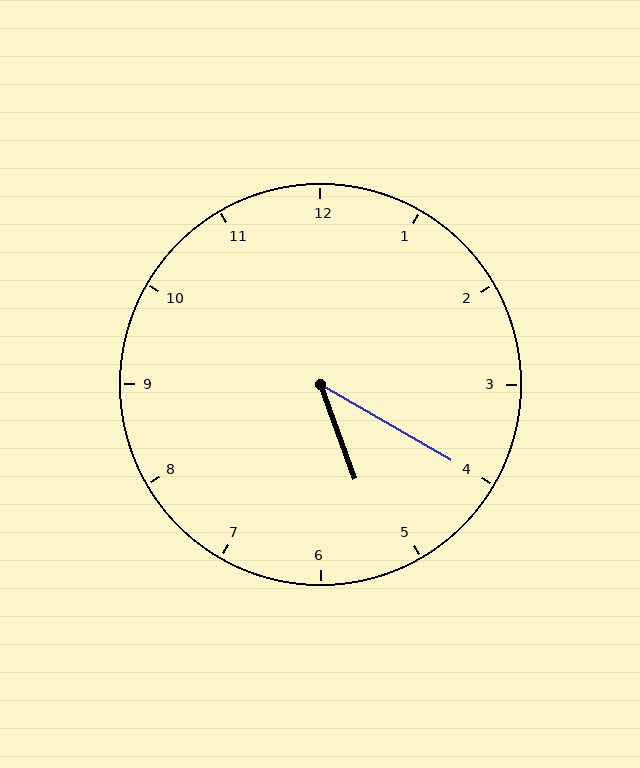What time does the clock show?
5:20.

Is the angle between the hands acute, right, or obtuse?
It is acute.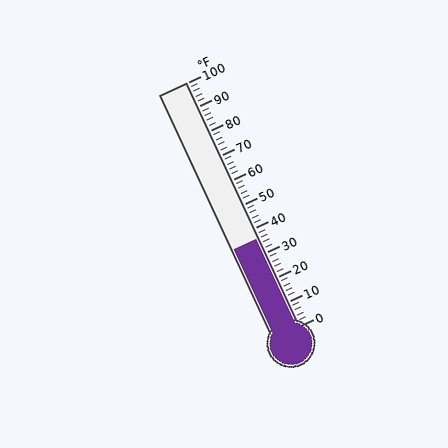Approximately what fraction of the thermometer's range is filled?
The thermometer is filled to approximately 35% of its range.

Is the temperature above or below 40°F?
The temperature is below 40°F.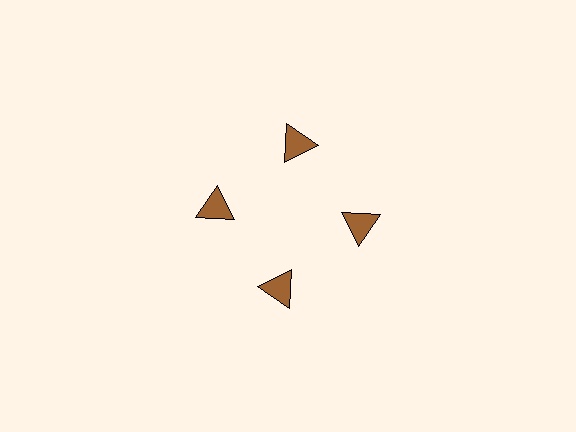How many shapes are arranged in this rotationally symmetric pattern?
There are 4 shapes, arranged in 4 groups of 1.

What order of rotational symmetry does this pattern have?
This pattern has 4-fold rotational symmetry.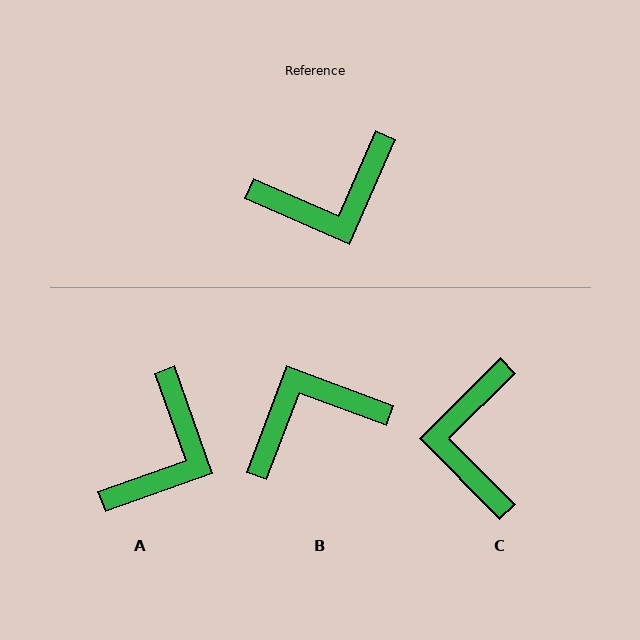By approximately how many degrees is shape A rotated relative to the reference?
Approximately 43 degrees counter-clockwise.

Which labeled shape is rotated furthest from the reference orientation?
B, about 177 degrees away.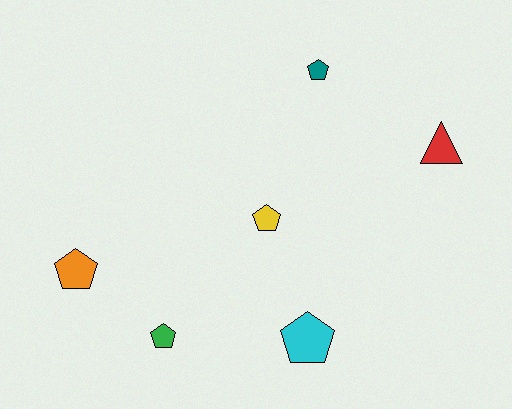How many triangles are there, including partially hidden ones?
There is 1 triangle.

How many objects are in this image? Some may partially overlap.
There are 6 objects.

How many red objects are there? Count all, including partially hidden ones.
There is 1 red object.